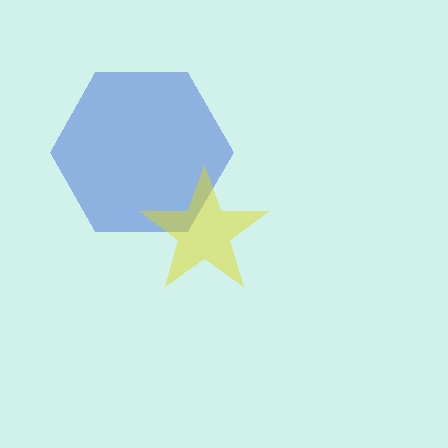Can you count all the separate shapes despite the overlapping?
Yes, there are 2 separate shapes.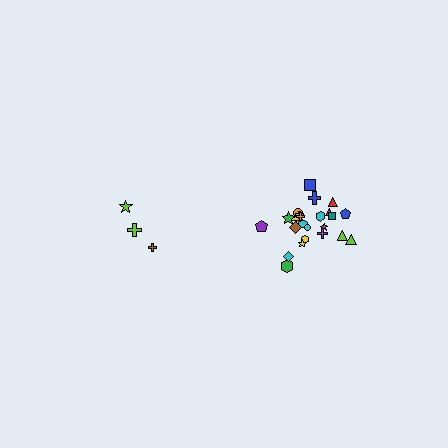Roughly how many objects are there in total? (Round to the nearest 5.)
Roughly 30 objects in total.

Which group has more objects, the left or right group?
The right group.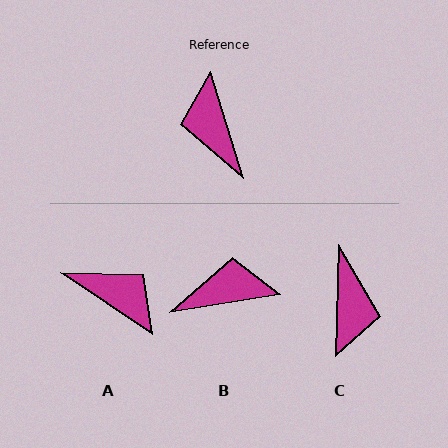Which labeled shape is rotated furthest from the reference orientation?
C, about 161 degrees away.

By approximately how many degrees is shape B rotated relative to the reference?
Approximately 98 degrees clockwise.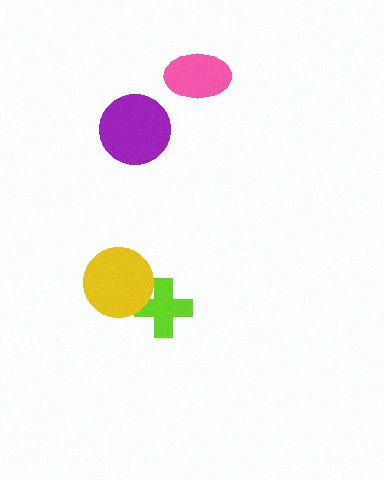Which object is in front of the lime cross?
The yellow circle is in front of the lime cross.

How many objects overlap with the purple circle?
0 objects overlap with the purple circle.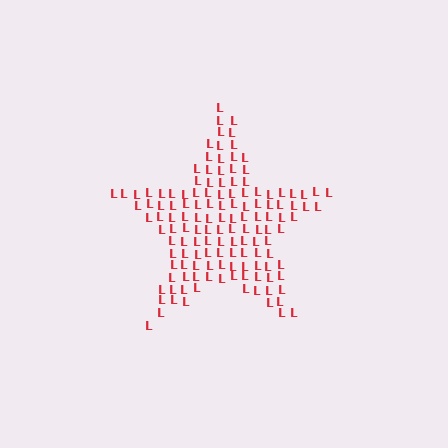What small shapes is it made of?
It is made of small letter L's.